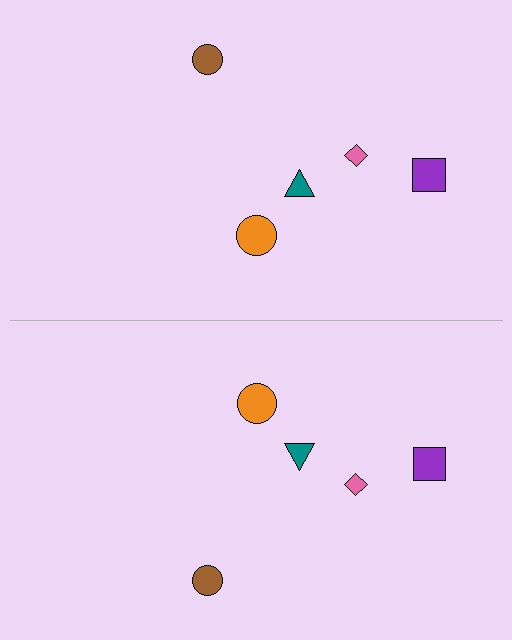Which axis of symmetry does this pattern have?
The pattern has a horizontal axis of symmetry running through the center of the image.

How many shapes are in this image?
There are 10 shapes in this image.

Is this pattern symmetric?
Yes, this pattern has bilateral (reflection) symmetry.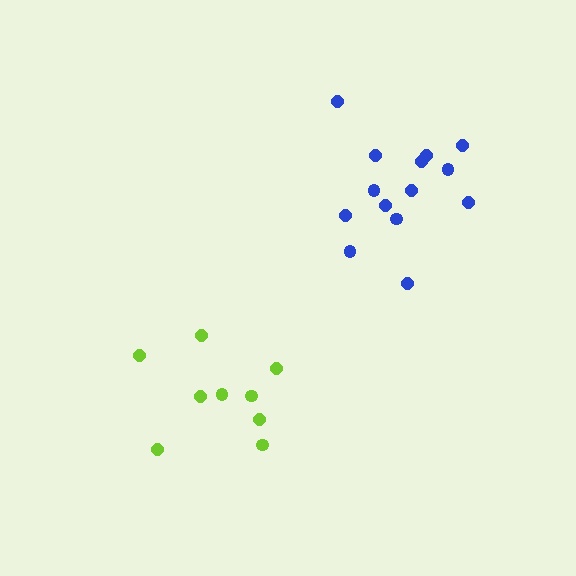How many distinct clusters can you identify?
There are 2 distinct clusters.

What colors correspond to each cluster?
The clusters are colored: lime, blue.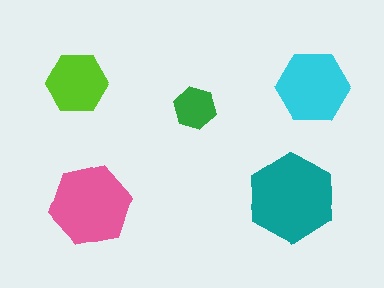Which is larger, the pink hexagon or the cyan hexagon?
The pink one.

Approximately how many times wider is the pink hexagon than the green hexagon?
About 2 times wider.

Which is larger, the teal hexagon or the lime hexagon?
The teal one.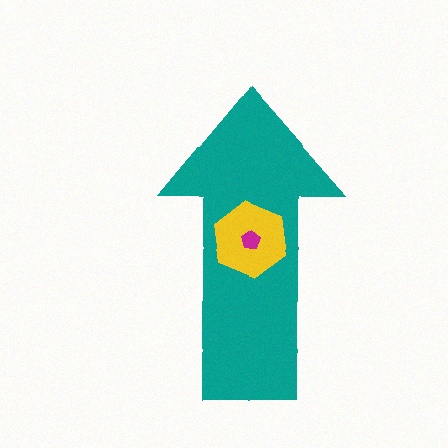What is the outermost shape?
The teal arrow.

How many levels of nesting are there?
3.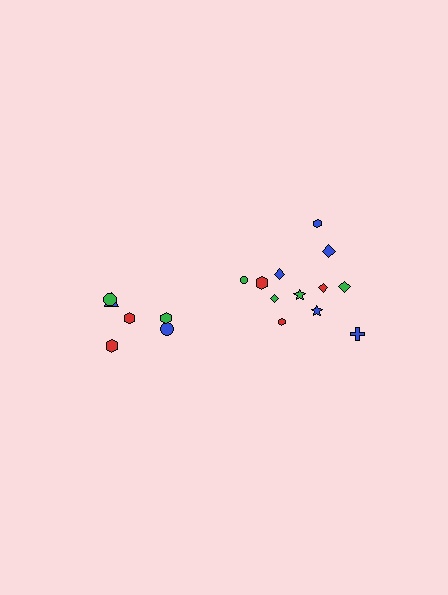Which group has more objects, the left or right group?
The right group.